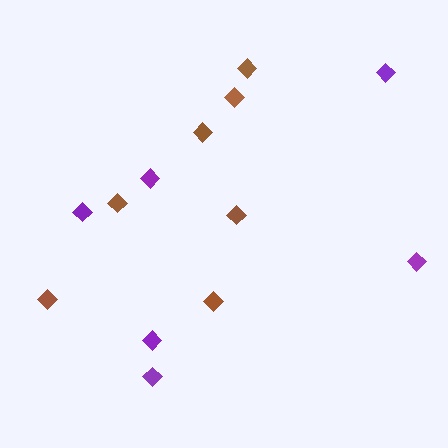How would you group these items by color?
There are 2 groups: one group of brown diamonds (7) and one group of purple diamonds (6).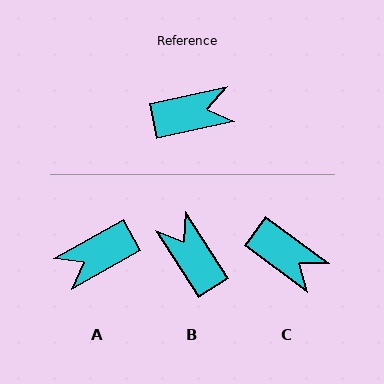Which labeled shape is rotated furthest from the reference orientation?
A, about 163 degrees away.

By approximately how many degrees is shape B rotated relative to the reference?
Approximately 110 degrees counter-clockwise.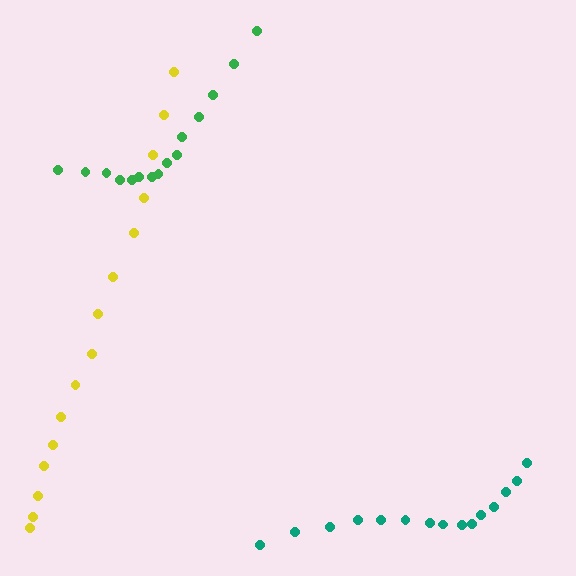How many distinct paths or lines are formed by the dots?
There are 3 distinct paths.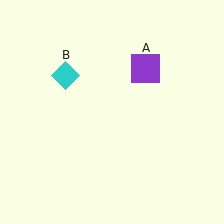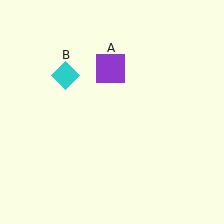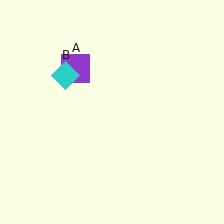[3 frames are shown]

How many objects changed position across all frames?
1 object changed position: purple square (object A).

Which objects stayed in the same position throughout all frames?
Cyan diamond (object B) remained stationary.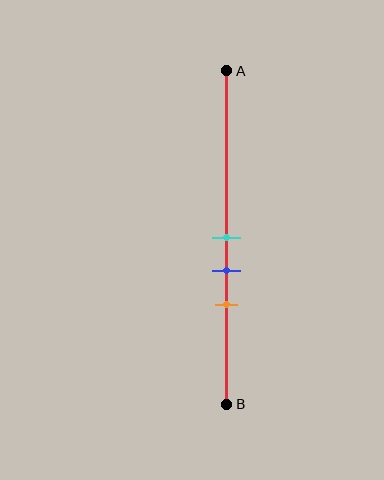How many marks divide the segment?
There are 3 marks dividing the segment.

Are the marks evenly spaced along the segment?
Yes, the marks are approximately evenly spaced.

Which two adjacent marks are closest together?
The cyan and blue marks are the closest adjacent pair.